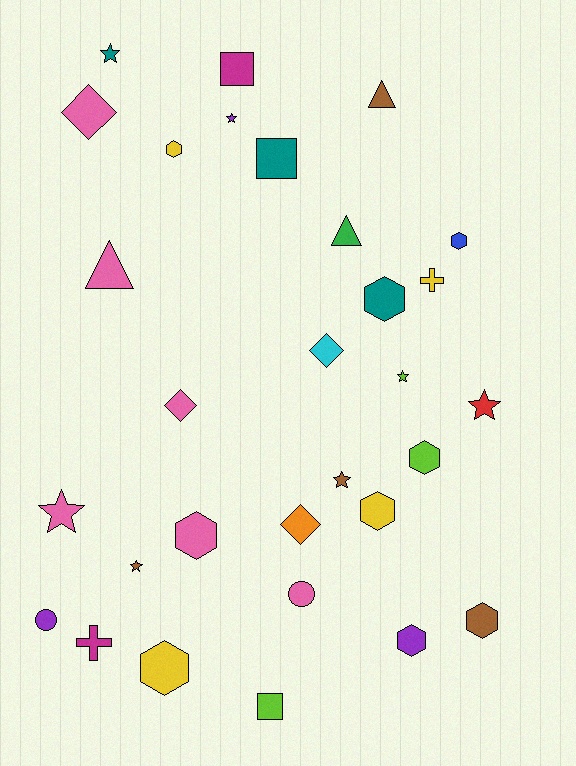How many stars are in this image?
There are 7 stars.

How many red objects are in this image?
There is 1 red object.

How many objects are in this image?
There are 30 objects.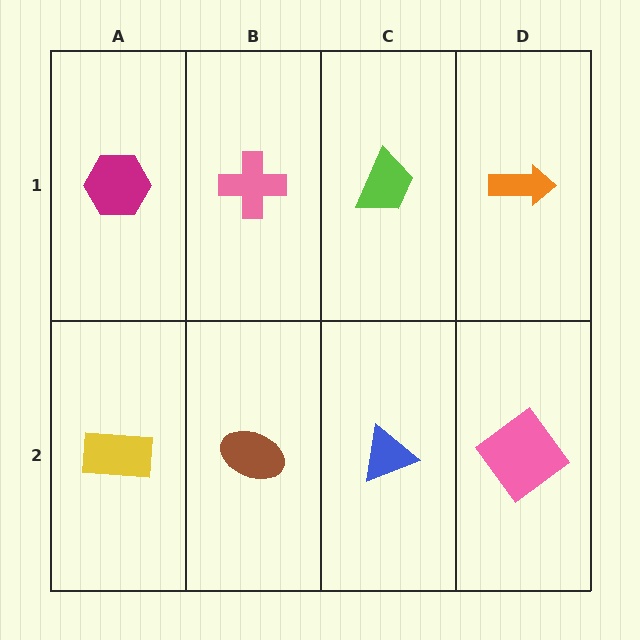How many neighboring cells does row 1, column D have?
2.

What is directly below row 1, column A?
A yellow rectangle.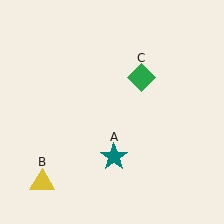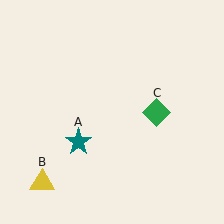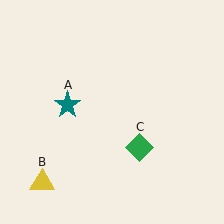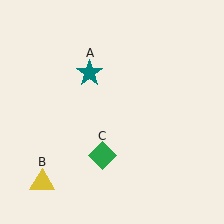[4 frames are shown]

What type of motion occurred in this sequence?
The teal star (object A), green diamond (object C) rotated clockwise around the center of the scene.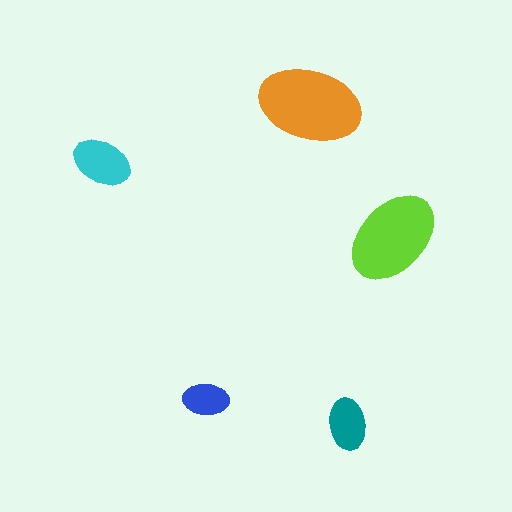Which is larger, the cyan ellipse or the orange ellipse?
The orange one.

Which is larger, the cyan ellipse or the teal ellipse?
The cyan one.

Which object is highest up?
The orange ellipse is topmost.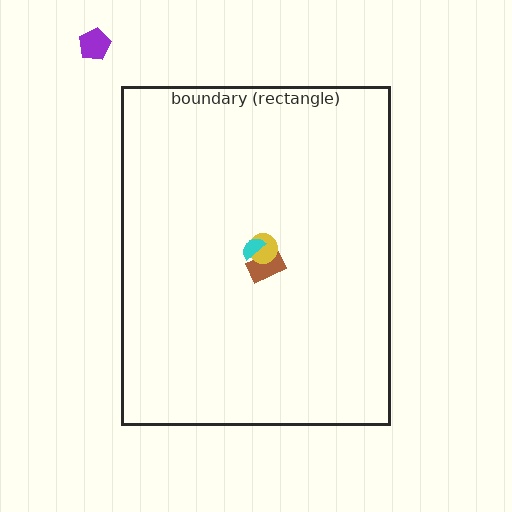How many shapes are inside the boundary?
3 inside, 1 outside.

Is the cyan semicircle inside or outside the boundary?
Inside.